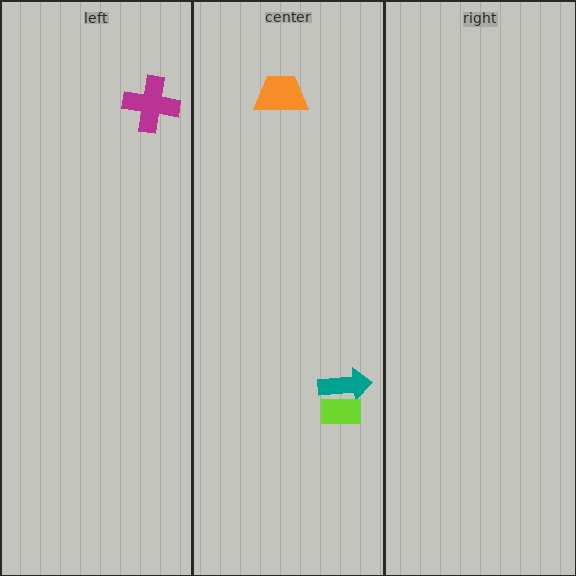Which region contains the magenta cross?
The left region.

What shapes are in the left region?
The magenta cross.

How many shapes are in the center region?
3.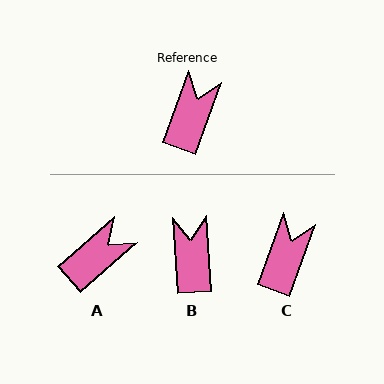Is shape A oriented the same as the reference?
No, it is off by about 28 degrees.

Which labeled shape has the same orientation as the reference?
C.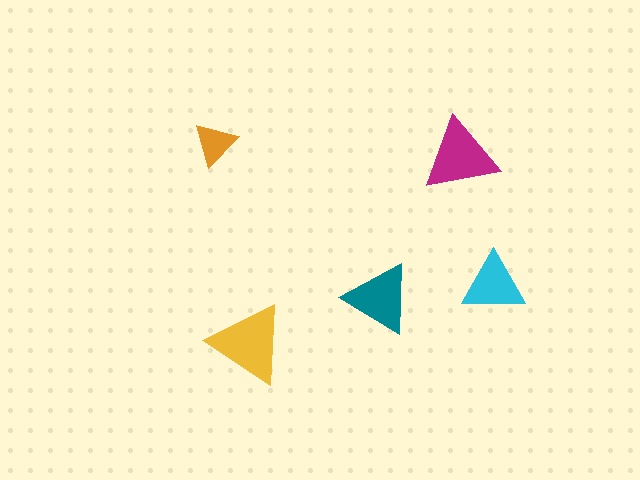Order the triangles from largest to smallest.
the yellow one, the magenta one, the teal one, the cyan one, the orange one.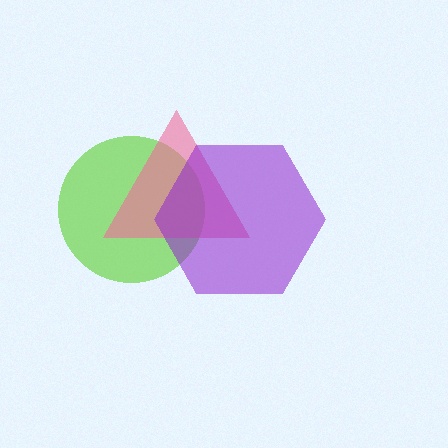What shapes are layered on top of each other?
The layered shapes are: a lime circle, a pink triangle, a purple hexagon.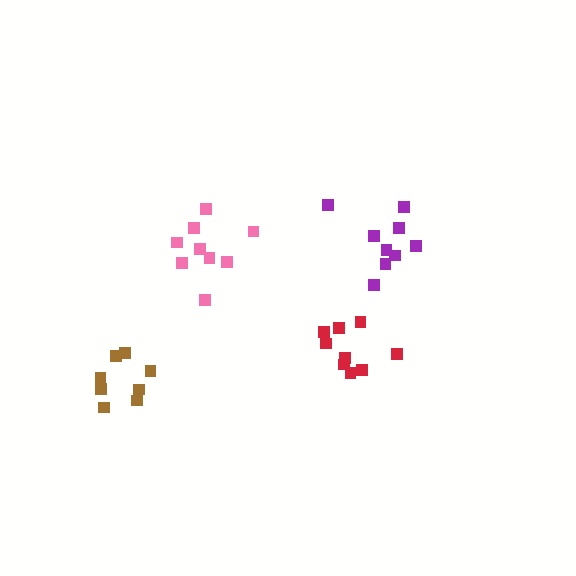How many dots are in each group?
Group 1: 9 dots, Group 2: 9 dots, Group 3: 9 dots, Group 4: 9 dots (36 total).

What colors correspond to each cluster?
The clusters are colored: pink, purple, brown, red.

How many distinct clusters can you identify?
There are 4 distinct clusters.